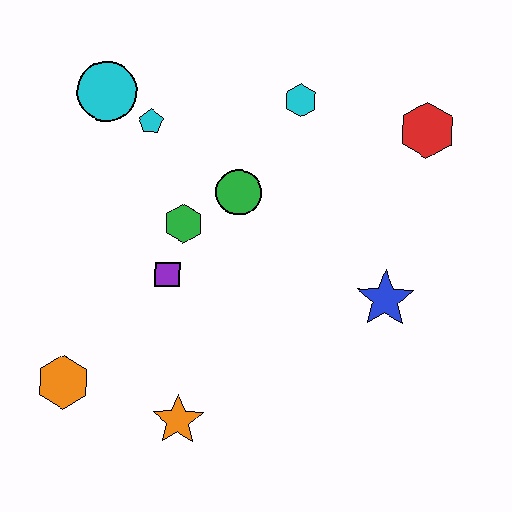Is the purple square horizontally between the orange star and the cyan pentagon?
Yes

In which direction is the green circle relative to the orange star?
The green circle is above the orange star.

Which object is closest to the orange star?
The orange hexagon is closest to the orange star.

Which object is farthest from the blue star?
The cyan circle is farthest from the blue star.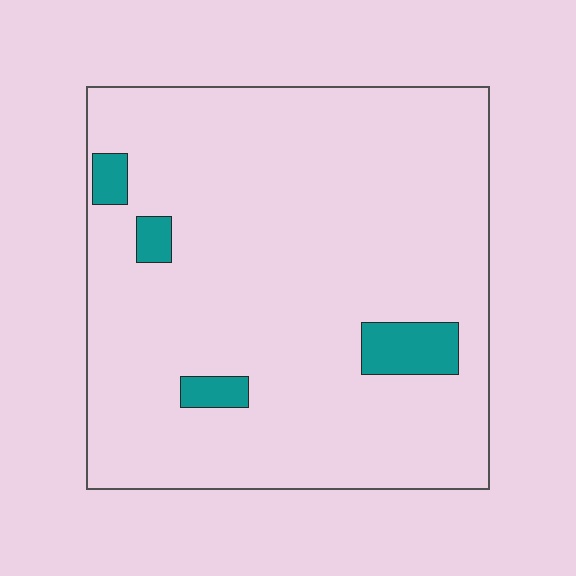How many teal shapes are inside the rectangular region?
4.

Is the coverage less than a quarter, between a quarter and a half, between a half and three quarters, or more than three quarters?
Less than a quarter.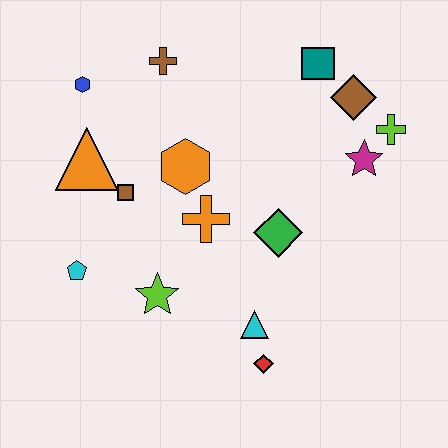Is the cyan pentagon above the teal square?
No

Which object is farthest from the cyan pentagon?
The lime cross is farthest from the cyan pentagon.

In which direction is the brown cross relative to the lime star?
The brown cross is above the lime star.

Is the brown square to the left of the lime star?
Yes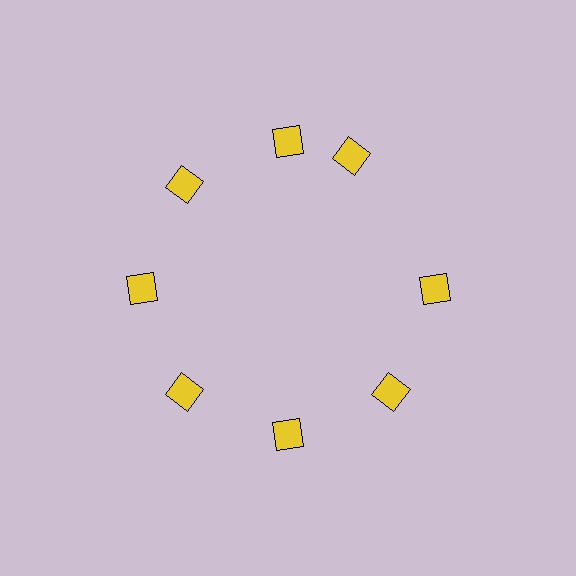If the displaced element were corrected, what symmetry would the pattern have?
It would have 8-fold rotational symmetry — the pattern would map onto itself every 45 degrees.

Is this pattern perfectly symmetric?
No. The 8 yellow diamonds are arranged in a ring, but one element near the 2 o'clock position is rotated out of alignment along the ring, breaking the 8-fold rotational symmetry.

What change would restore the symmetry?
The symmetry would be restored by rotating it back into even spacing with its neighbors so that all 8 diamonds sit at equal angles and equal distance from the center.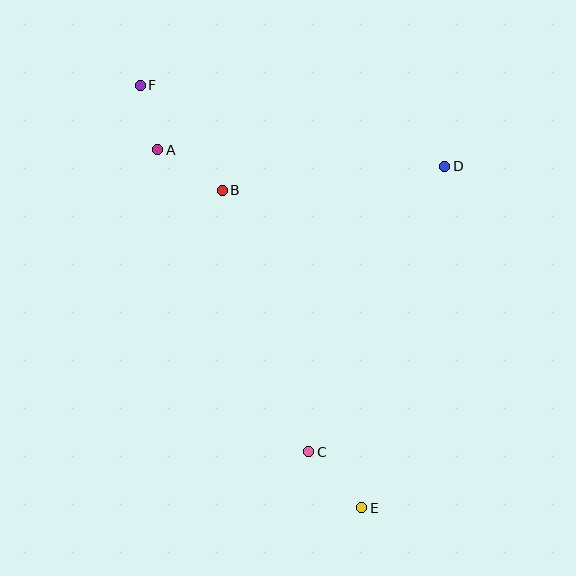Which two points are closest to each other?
Points A and F are closest to each other.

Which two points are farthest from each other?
Points E and F are farthest from each other.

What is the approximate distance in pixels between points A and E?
The distance between A and E is approximately 412 pixels.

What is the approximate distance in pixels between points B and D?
The distance between B and D is approximately 224 pixels.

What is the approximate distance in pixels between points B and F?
The distance between B and F is approximately 133 pixels.